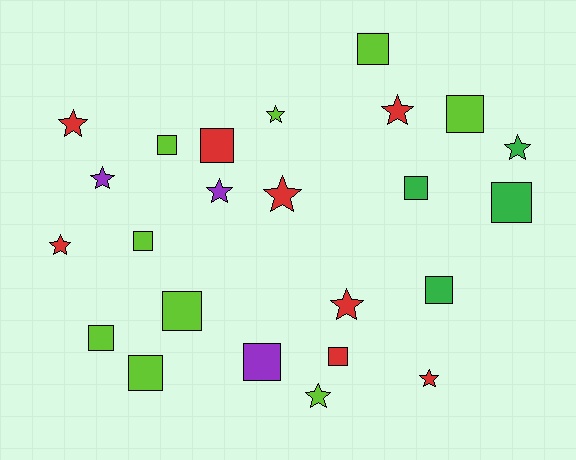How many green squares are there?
There are 3 green squares.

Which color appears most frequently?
Lime, with 9 objects.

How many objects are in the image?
There are 24 objects.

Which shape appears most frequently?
Square, with 13 objects.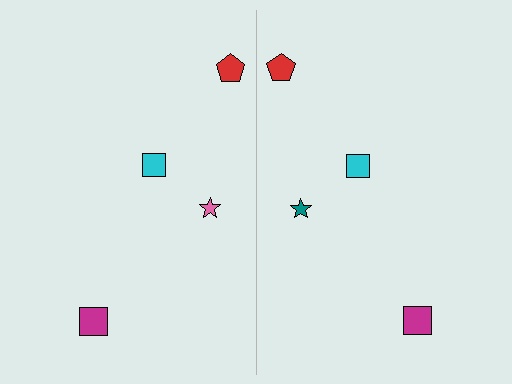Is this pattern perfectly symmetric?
No, the pattern is not perfectly symmetric. The teal star on the right side breaks the symmetry — its mirror counterpart is pink.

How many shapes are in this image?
There are 8 shapes in this image.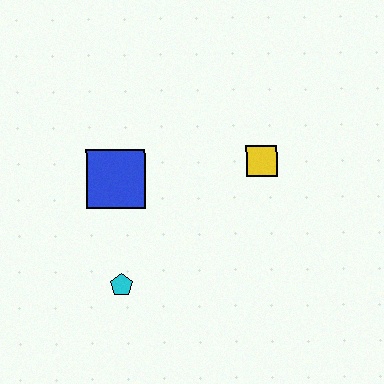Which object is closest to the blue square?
The cyan pentagon is closest to the blue square.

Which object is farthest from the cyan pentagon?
The yellow square is farthest from the cyan pentagon.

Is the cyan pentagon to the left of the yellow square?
Yes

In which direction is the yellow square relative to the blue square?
The yellow square is to the right of the blue square.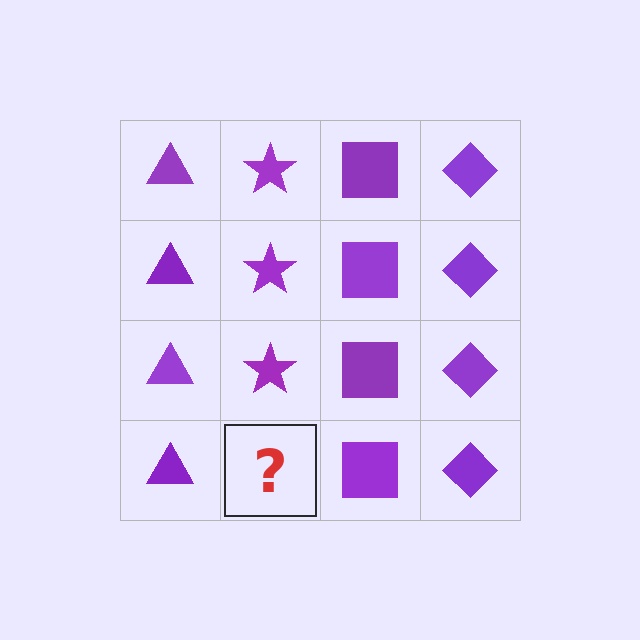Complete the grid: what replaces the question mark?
The question mark should be replaced with a purple star.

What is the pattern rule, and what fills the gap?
The rule is that each column has a consistent shape. The gap should be filled with a purple star.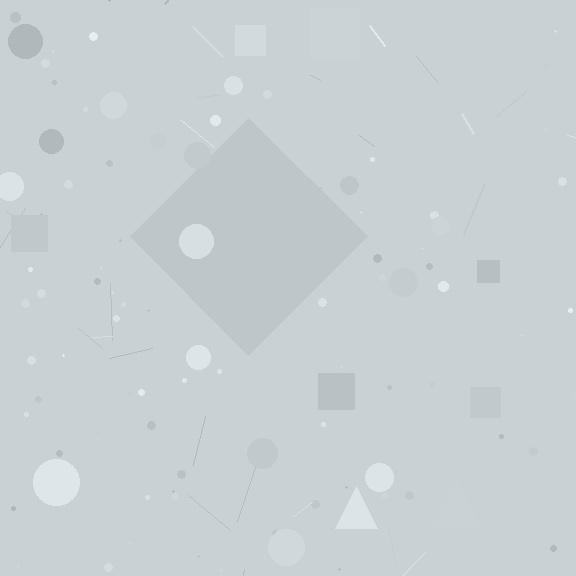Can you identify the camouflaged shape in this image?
The camouflaged shape is a diamond.